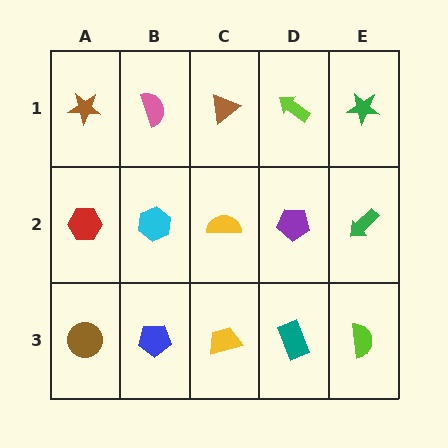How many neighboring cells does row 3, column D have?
3.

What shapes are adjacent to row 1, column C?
A yellow semicircle (row 2, column C), a pink semicircle (row 1, column B), a lime arrow (row 1, column D).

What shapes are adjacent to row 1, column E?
A green arrow (row 2, column E), a lime arrow (row 1, column D).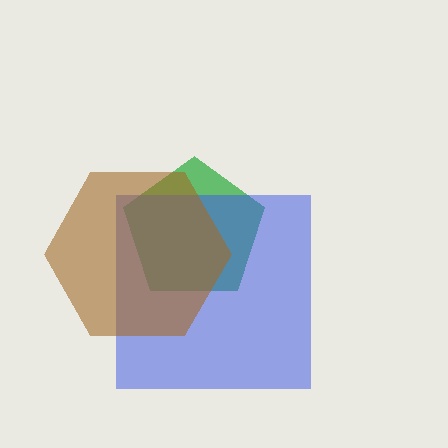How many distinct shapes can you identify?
There are 3 distinct shapes: a green pentagon, a blue square, a brown hexagon.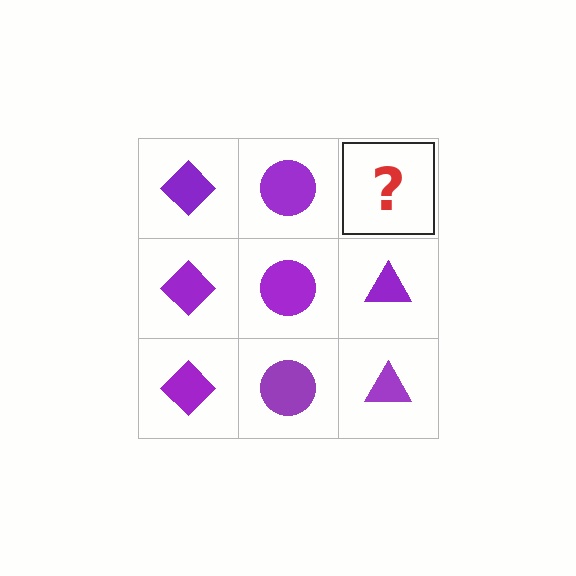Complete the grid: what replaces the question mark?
The question mark should be replaced with a purple triangle.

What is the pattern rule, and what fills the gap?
The rule is that each column has a consistent shape. The gap should be filled with a purple triangle.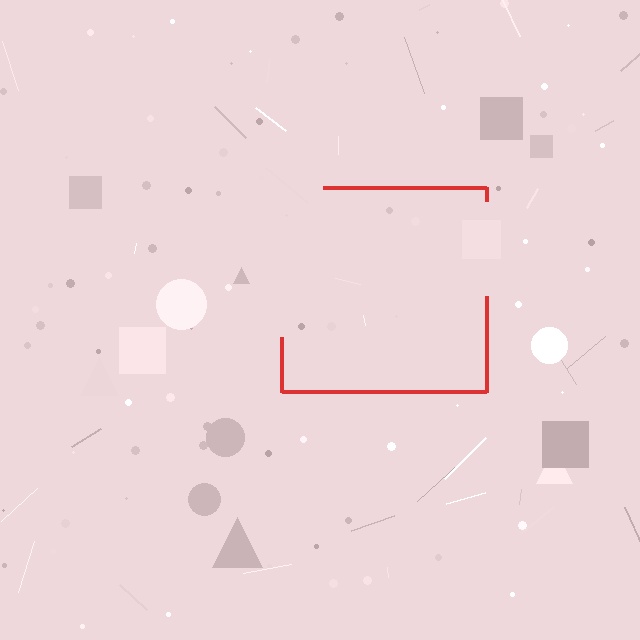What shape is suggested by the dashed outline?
The dashed outline suggests a square.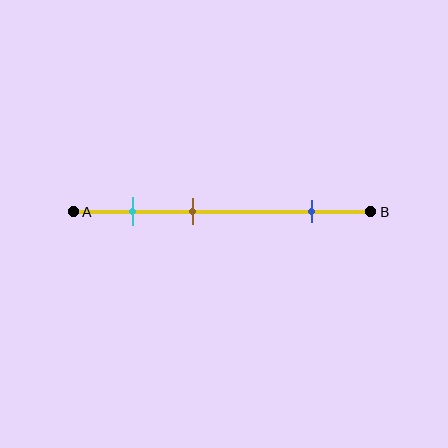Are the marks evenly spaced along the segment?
No, the marks are not evenly spaced.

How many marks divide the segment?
There are 3 marks dividing the segment.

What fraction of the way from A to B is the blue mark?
The blue mark is approximately 80% (0.8) of the way from A to B.